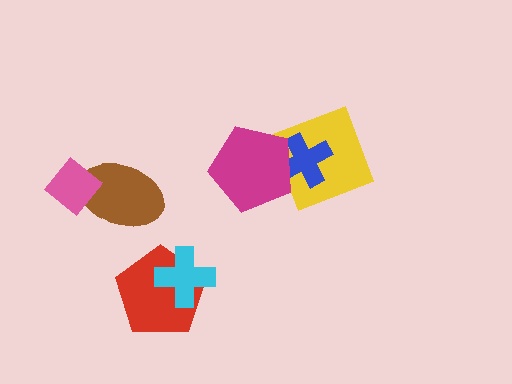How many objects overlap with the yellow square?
2 objects overlap with the yellow square.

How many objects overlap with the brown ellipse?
1 object overlaps with the brown ellipse.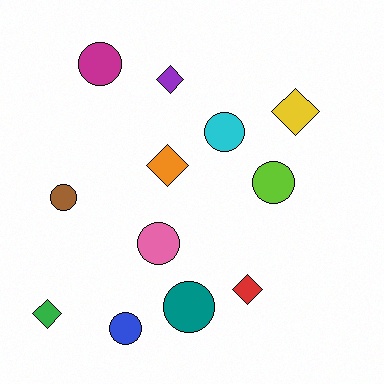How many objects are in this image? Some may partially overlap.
There are 12 objects.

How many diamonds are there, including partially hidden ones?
There are 5 diamonds.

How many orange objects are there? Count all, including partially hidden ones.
There is 1 orange object.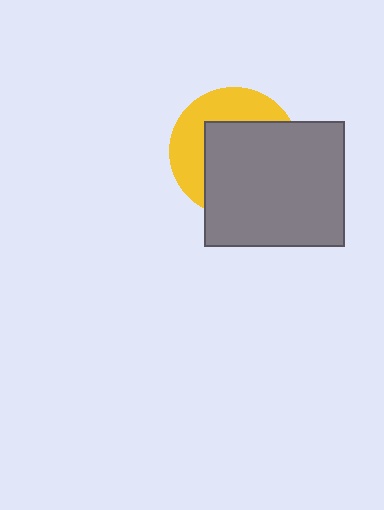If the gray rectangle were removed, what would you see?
You would see the complete yellow circle.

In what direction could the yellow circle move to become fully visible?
The yellow circle could move toward the upper-left. That would shift it out from behind the gray rectangle entirely.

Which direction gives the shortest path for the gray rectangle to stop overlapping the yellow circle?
Moving toward the lower-right gives the shortest separation.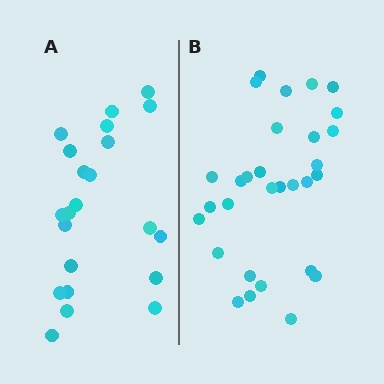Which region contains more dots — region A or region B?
Region B (the right region) has more dots.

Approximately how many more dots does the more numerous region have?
Region B has roughly 8 or so more dots than region A.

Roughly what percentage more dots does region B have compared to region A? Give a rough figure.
About 35% more.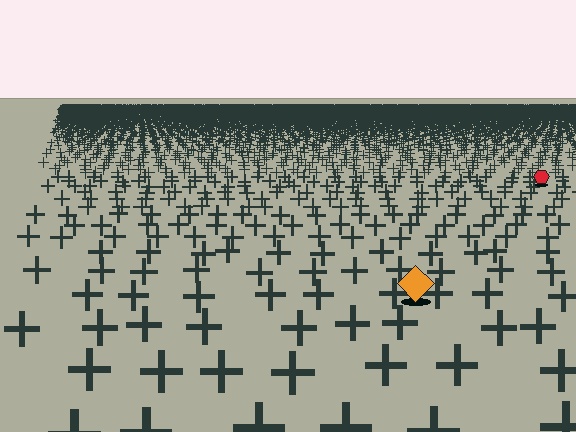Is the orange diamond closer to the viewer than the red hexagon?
Yes. The orange diamond is closer — you can tell from the texture gradient: the ground texture is coarser near it.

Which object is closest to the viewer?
The orange diamond is closest. The texture marks near it are larger and more spread out.